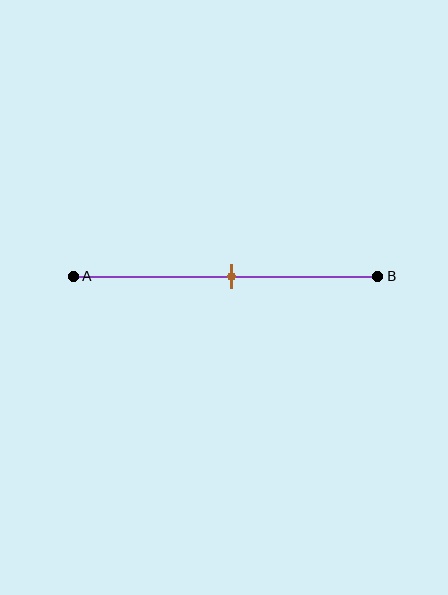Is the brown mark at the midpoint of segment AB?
Yes, the mark is approximately at the midpoint.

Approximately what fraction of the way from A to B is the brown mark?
The brown mark is approximately 50% of the way from A to B.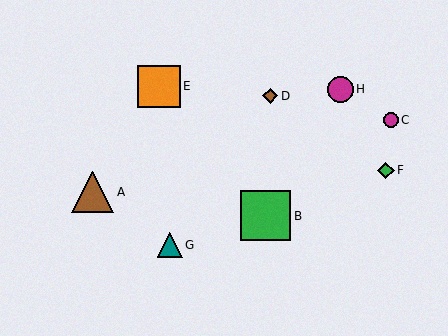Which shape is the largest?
The green square (labeled B) is the largest.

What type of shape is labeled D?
Shape D is a brown diamond.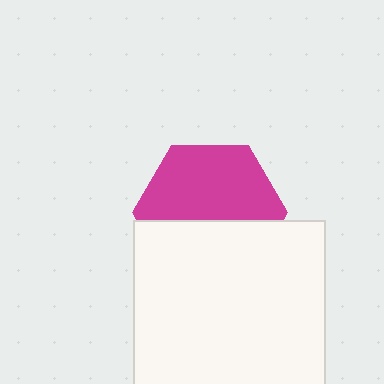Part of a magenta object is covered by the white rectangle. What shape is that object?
It is a hexagon.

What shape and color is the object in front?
The object in front is a white rectangle.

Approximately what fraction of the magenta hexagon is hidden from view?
Roughly 43% of the magenta hexagon is hidden behind the white rectangle.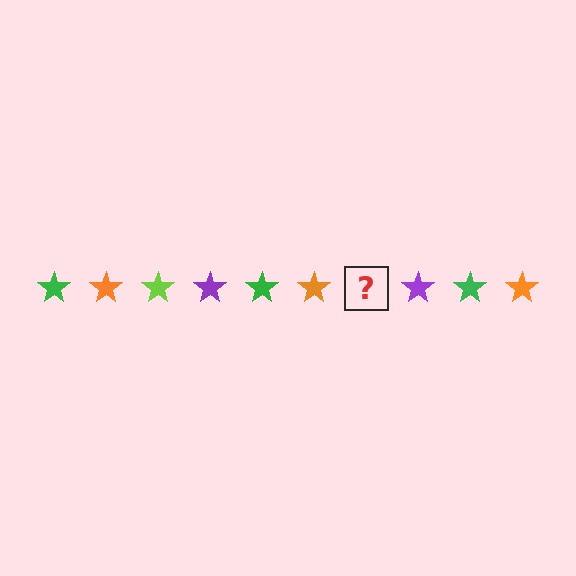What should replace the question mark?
The question mark should be replaced with a lime star.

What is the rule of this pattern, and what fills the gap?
The rule is that the pattern cycles through green, orange, lime, purple stars. The gap should be filled with a lime star.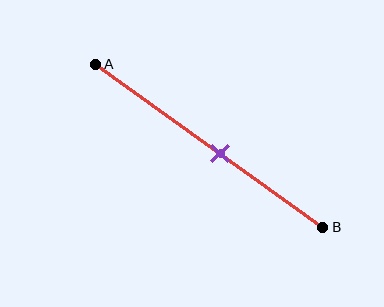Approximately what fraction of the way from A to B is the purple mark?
The purple mark is approximately 55% of the way from A to B.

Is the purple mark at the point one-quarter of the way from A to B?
No, the mark is at about 55% from A, not at the 25% one-quarter point.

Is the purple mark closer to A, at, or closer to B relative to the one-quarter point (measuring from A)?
The purple mark is closer to point B than the one-quarter point of segment AB.